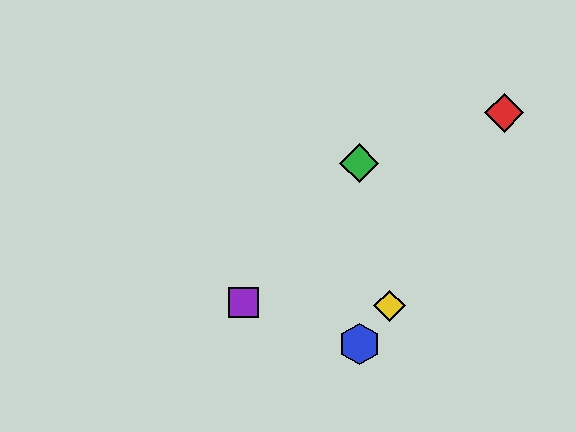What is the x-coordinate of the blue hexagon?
The blue hexagon is at x≈359.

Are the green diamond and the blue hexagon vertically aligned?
Yes, both are at x≈359.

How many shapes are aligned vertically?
2 shapes (the blue hexagon, the green diamond) are aligned vertically.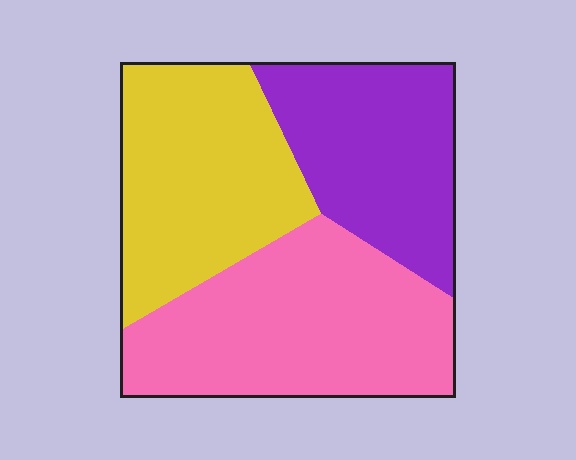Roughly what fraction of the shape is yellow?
Yellow takes up about one third (1/3) of the shape.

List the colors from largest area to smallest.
From largest to smallest: pink, yellow, purple.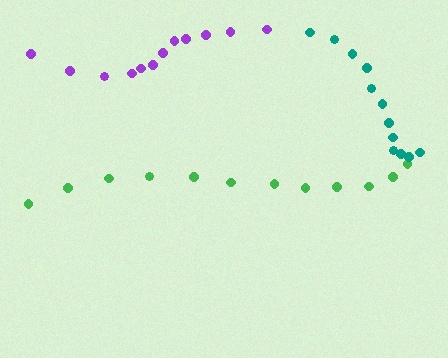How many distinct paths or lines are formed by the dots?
There are 3 distinct paths.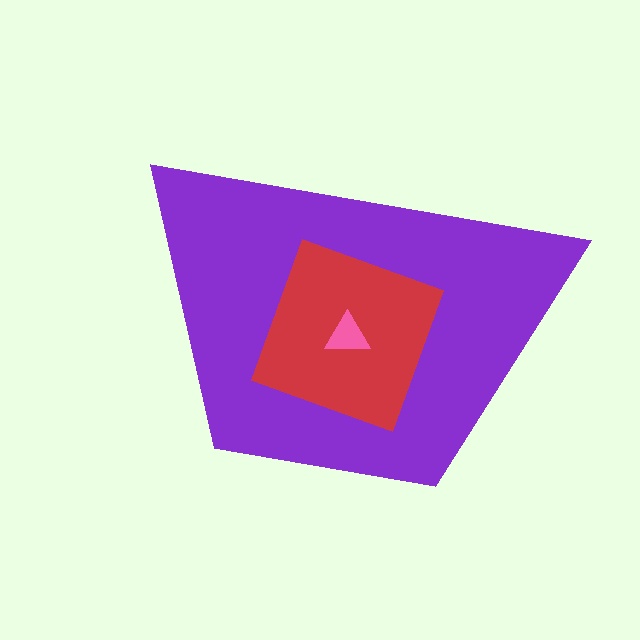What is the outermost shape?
The purple trapezoid.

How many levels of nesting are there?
3.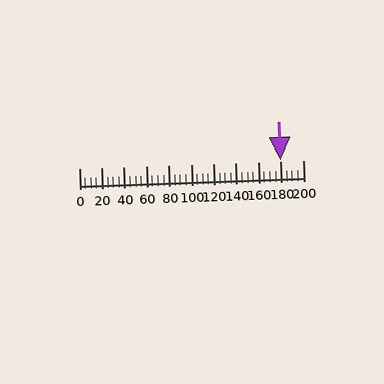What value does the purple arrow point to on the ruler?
The purple arrow points to approximately 180.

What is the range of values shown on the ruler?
The ruler shows values from 0 to 200.